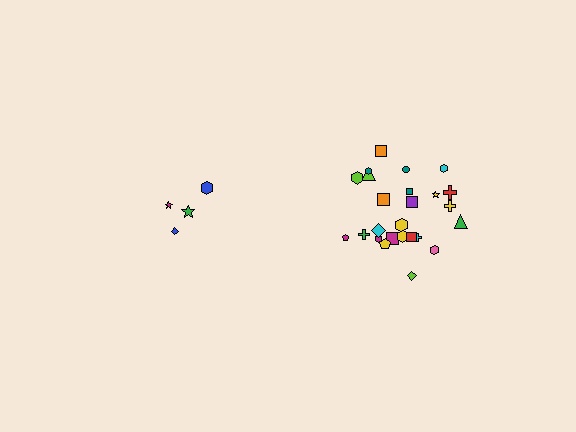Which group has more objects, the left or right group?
The right group.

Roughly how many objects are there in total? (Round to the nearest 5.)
Roughly 30 objects in total.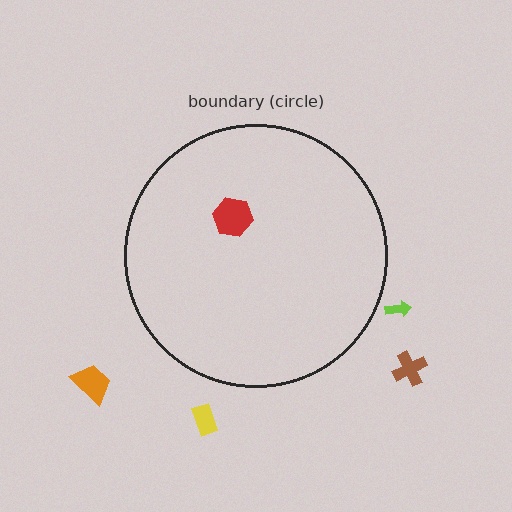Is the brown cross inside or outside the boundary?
Outside.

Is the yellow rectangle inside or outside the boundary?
Outside.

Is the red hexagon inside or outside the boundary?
Inside.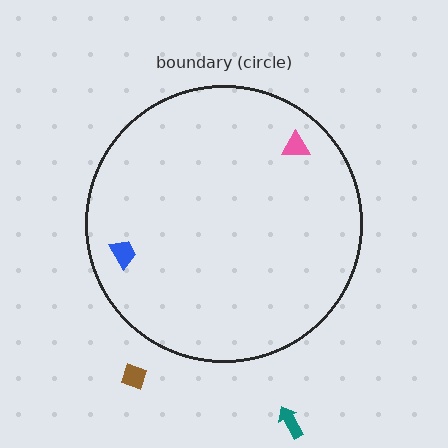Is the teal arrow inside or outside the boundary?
Outside.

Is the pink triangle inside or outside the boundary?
Inside.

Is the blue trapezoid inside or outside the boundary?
Inside.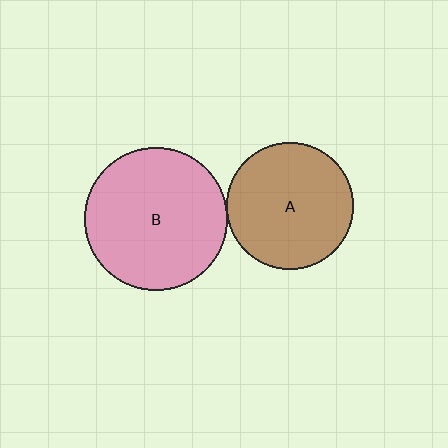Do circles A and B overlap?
Yes.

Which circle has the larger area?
Circle B (pink).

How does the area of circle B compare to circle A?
Approximately 1.3 times.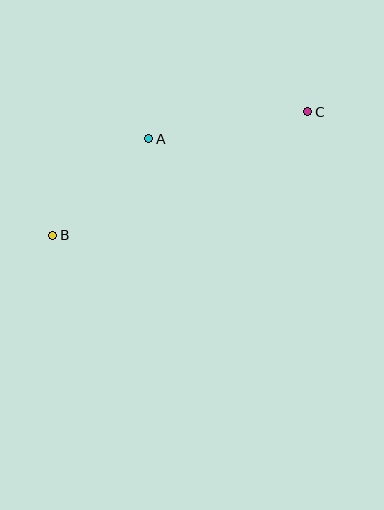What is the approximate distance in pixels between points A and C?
The distance between A and C is approximately 161 pixels.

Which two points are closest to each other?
Points A and B are closest to each other.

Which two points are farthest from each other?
Points B and C are farthest from each other.